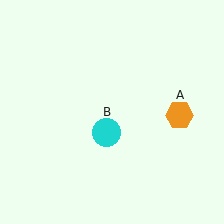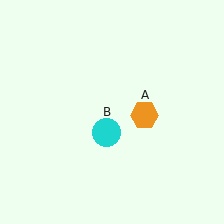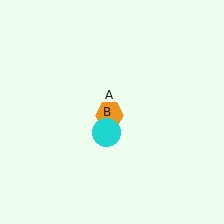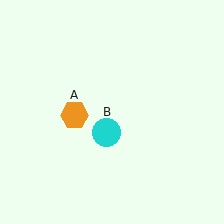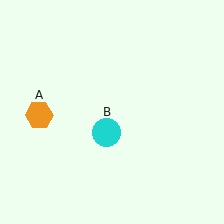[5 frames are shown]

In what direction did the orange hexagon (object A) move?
The orange hexagon (object A) moved left.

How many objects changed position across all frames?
1 object changed position: orange hexagon (object A).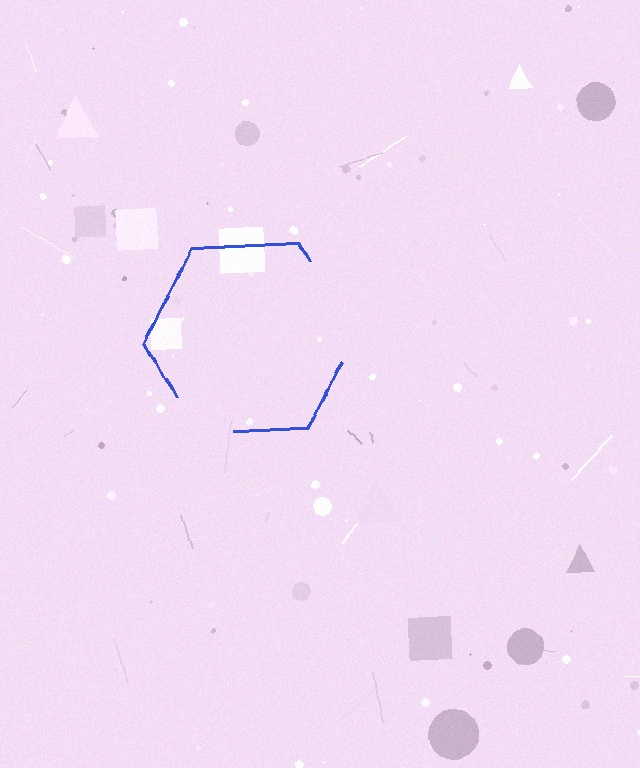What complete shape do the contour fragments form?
The contour fragments form a hexagon.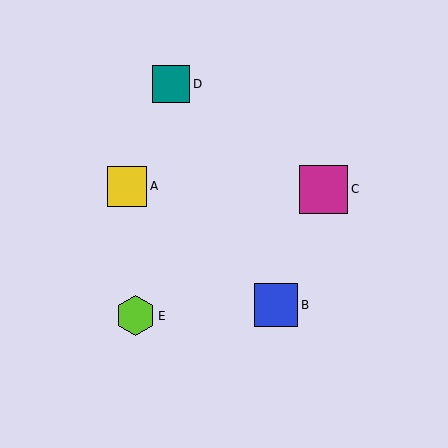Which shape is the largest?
The magenta square (labeled C) is the largest.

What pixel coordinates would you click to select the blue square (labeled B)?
Click at (276, 305) to select the blue square B.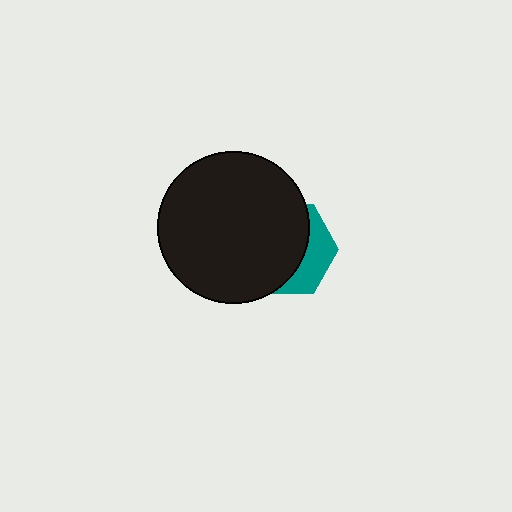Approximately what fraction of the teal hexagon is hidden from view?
Roughly 68% of the teal hexagon is hidden behind the black circle.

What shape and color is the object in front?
The object in front is a black circle.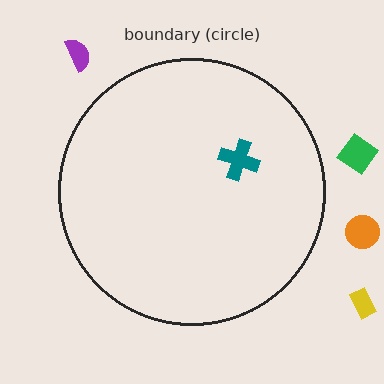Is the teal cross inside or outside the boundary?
Inside.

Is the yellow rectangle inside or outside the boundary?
Outside.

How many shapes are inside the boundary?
1 inside, 4 outside.